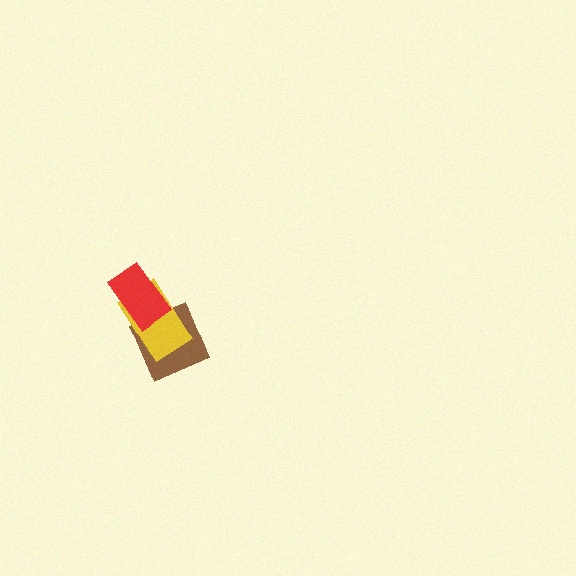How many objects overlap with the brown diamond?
2 objects overlap with the brown diamond.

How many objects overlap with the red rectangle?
2 objects overlap with the red rectangle.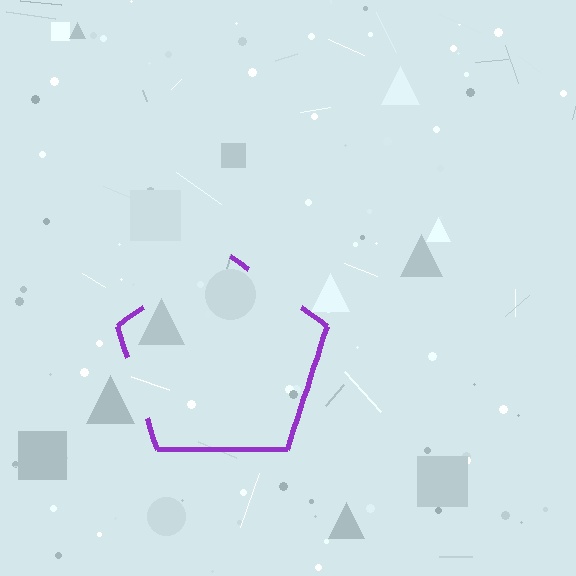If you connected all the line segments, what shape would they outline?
They would outline a pentagon.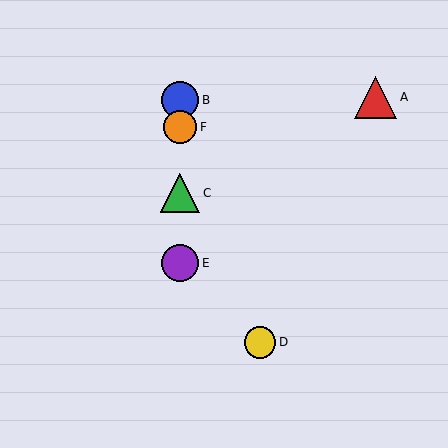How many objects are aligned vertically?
4 objects (B, C, E, F) are aligned vertically.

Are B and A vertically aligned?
No, B is at x≈180 and A is at x≈376.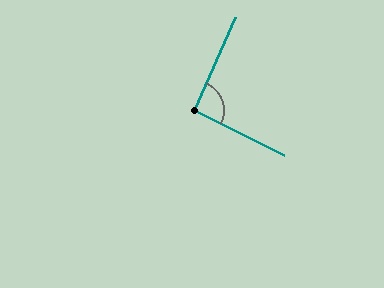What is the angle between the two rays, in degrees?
Approximately 93 degrees.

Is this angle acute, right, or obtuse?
It is approximately a right angle.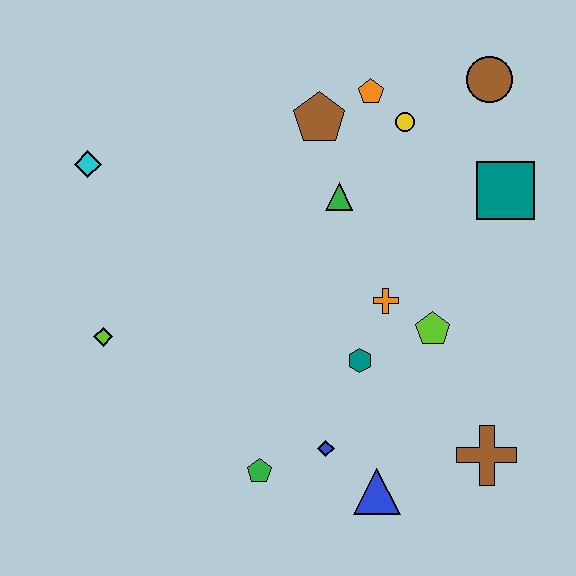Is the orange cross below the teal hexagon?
No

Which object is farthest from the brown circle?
The lime diamond is farthest from the brown circle.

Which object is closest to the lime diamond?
The cyan diamond is closest to the lime diamond.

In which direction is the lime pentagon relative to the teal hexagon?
The lime pentagon is to the right of the teal hexagon.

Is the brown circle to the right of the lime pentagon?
Yes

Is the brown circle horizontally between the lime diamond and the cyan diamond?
No